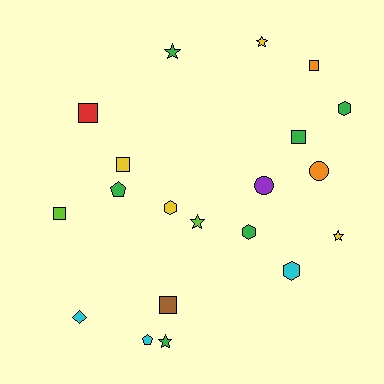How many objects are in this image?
There are 20 objects.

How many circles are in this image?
There are 2 circles.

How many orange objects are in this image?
There are 2 orange objects.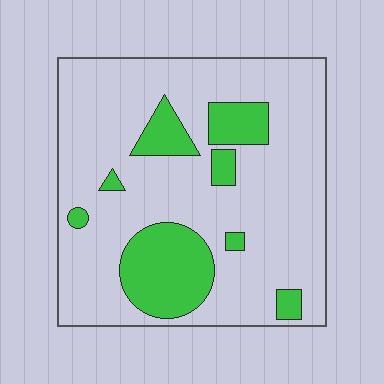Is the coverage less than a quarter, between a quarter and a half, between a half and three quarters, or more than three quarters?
Less than a quarter.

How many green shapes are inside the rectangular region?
8.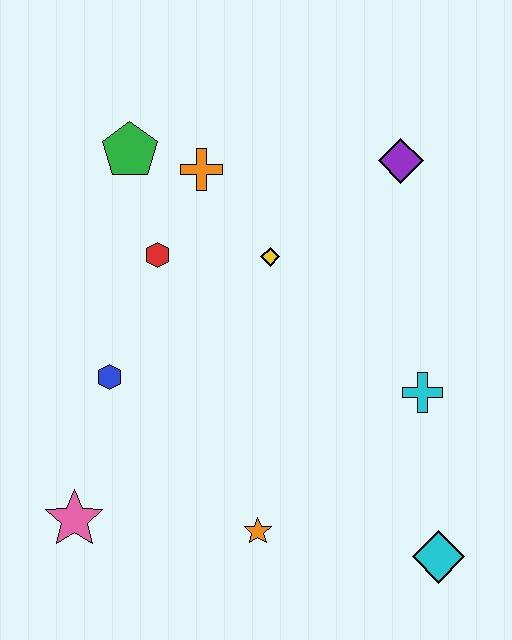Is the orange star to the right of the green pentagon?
Yes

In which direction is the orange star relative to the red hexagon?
The orange star is below the red hexagon.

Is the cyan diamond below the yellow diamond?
Yes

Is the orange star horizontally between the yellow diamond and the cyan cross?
No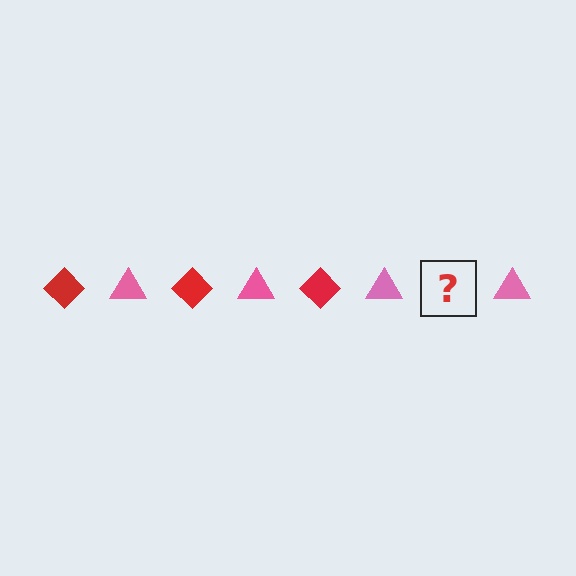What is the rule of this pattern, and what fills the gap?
The rule is that the pattern alternates between red diamond and pink triangle. The gap should be filled with a red diamond.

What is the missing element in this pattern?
The missing element is a red diamond.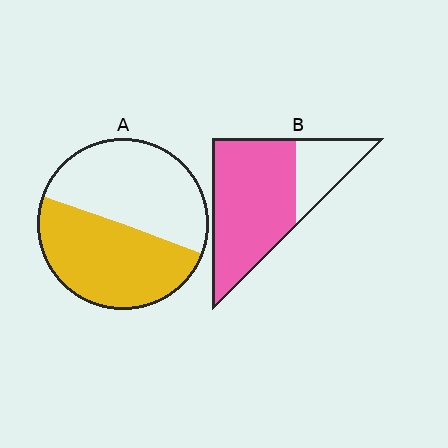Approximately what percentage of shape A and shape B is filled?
A is approximately 50% and B is approximately 75%.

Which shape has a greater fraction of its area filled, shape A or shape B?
Shape B.